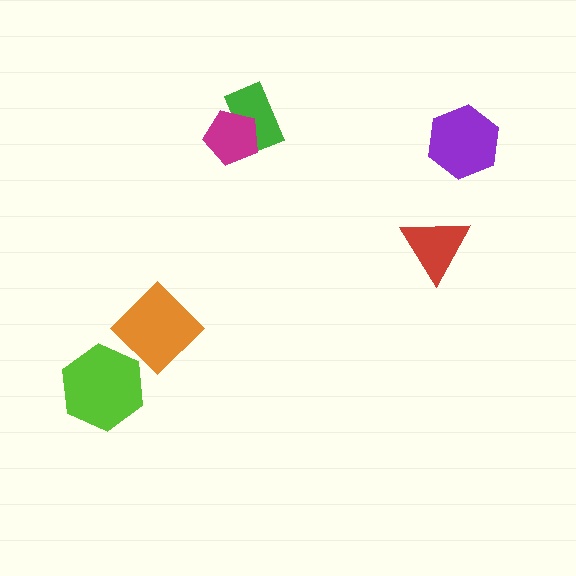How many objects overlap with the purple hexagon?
0 objects overlap with the purple hexagon.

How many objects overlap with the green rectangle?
1 object overlaps with the green rectangle.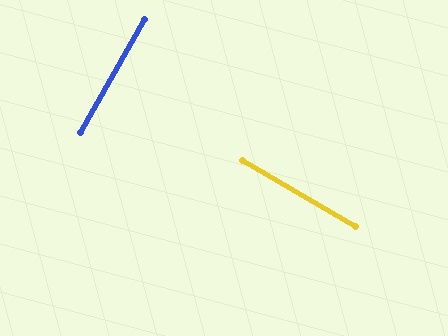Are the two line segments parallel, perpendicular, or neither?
Perpendicular — they meet at approximately 89°.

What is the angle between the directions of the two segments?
Approximately 89 degrees.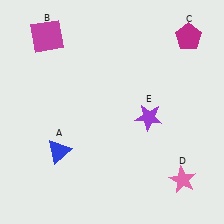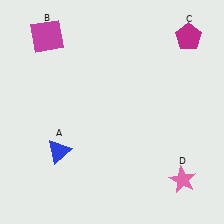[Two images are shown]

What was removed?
The purple star (E) was removed in Image 2.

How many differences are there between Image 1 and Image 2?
There is 1 difference between the two images.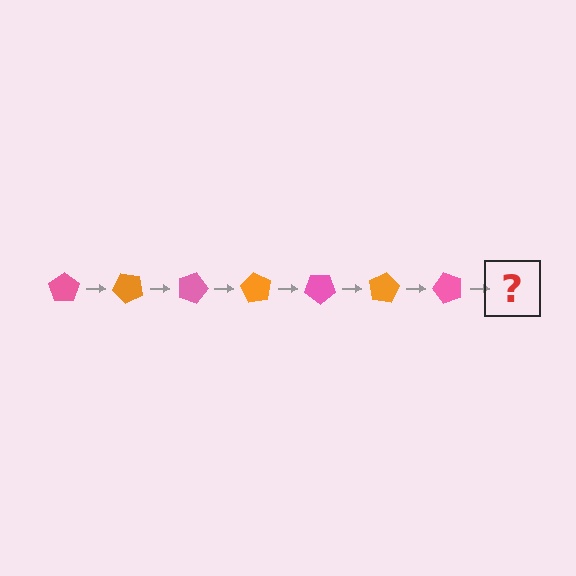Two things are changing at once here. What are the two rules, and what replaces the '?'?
The two rules are that it rotates 45 degrees each step and the color cycles through pink and orange. The '?' should be an orange pentagon, rotated 315 degrees from the start.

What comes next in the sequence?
The next element should be an orange pentagon, rotated 315 degrees from the start.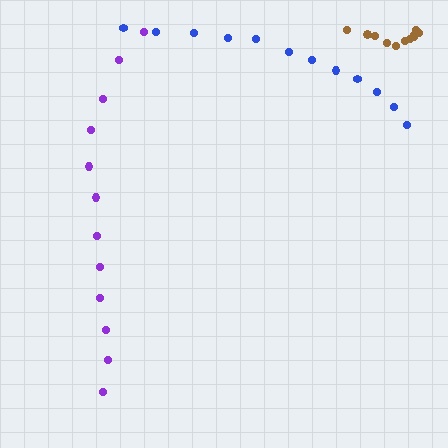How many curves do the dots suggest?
There are 3 distinct paths.